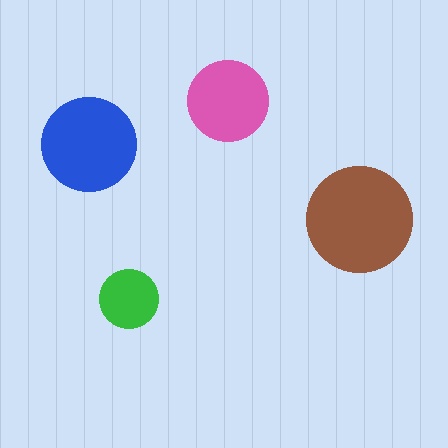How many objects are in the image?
There are 4 objects in the image.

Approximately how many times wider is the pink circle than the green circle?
About 1.5 times wider.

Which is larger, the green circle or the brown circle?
The brown one.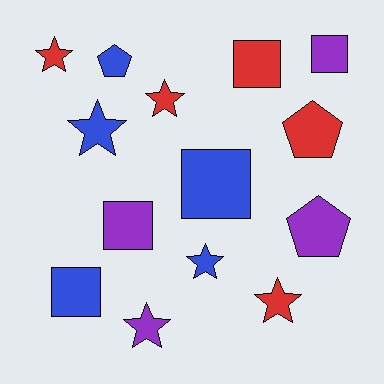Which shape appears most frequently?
Star, with 6 objects.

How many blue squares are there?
There are 2 blue squares.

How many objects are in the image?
There are 14 objects.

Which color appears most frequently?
Red, with 5 objects.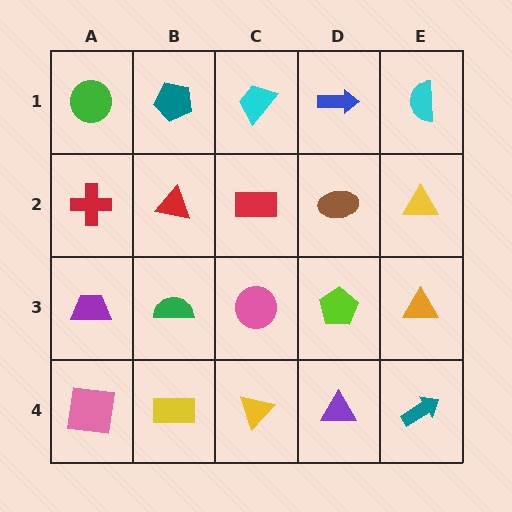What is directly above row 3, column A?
A red cross.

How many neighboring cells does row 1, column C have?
3.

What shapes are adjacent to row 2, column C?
A cyan trapezoid (row 1, column C), a pink circle (row 3, column C), a red triangle (row 2, column B), a brown ellipse (row 2, column D).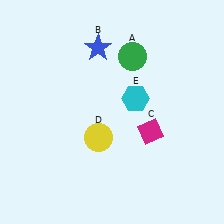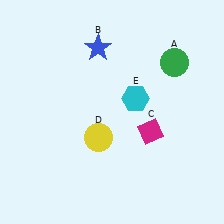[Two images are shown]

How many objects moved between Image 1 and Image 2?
1 object moved between the two images.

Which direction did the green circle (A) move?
The green circle (A) moved right.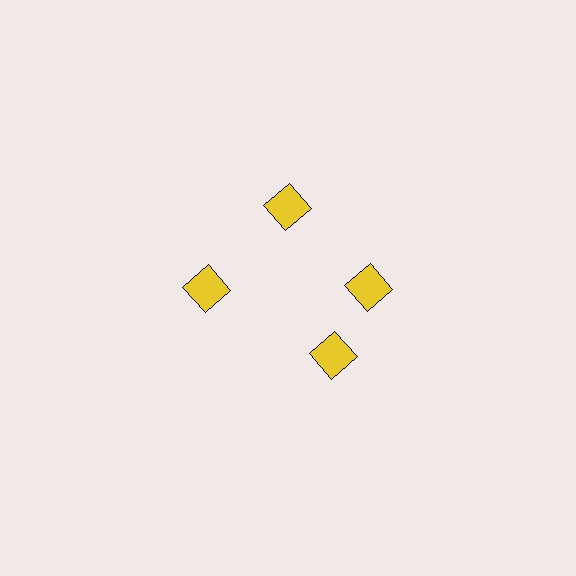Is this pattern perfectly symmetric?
No. The 4 yellow squares are arranged in a ring, but one element near the 6 o'clock position is rotated out of alignment along the ring, breaking the 4-fold rotational symmetry.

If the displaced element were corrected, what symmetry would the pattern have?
It would have 4-fold rotational symmetry — the pattern would map onto itself every 90 degrees.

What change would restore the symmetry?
The symmetry would be restored by rotating it back into even spacing with its neighbors so that all 4 squares sit at equal angles and equal distance from the center.